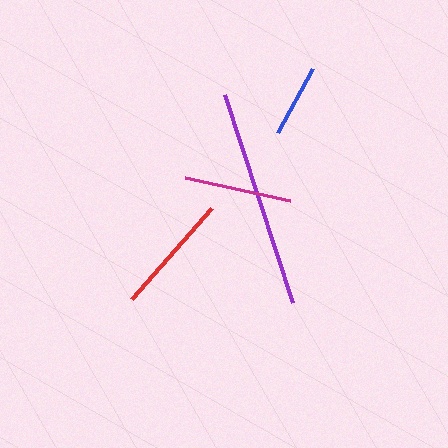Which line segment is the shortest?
The blue line is the shortest at approximately 72 pixels.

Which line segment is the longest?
The purple line is the longest at approximately 219 pixels.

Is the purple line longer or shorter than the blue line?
The purple line is longer than the blue line.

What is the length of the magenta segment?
The magenta segment is approximately 108 pixels long.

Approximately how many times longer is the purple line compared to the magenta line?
The purple line is approximately 2.0 times the length of the magenta line.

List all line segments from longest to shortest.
From longest to shortest: purple, red, magenta, blue.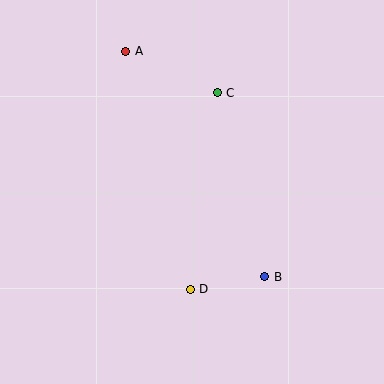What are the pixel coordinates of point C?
Point C is at (217, 93).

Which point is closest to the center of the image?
Point D at (190, 289) is closest to the center.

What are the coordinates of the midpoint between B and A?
The midpoint between B and A is at (195, 164).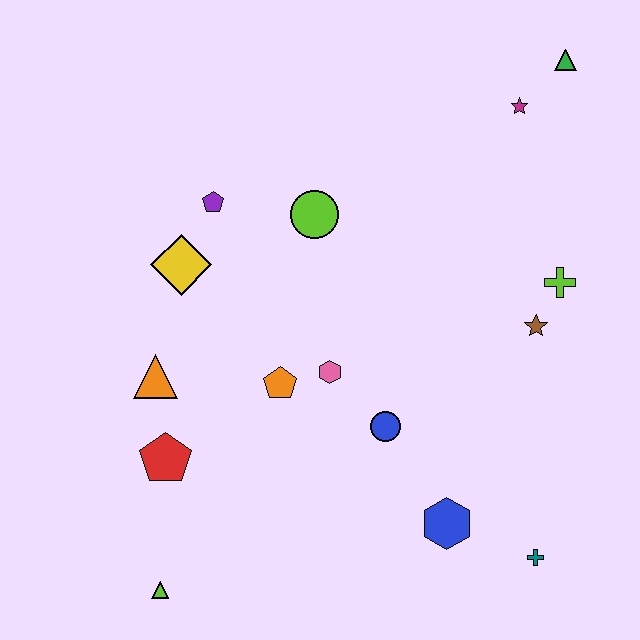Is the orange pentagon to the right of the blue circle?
No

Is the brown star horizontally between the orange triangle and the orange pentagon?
No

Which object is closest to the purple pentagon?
The yellow diamond is closest to the purple pentagon.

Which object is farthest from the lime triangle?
The green triangle is farthest from the lime triangle.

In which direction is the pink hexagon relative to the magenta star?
The pink hexagon is below the magenta star.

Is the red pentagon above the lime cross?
No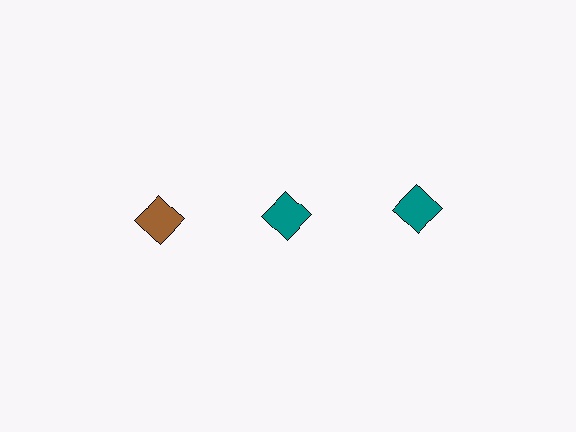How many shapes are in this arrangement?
There are 3 shapes arranged in a grid pattern.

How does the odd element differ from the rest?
It has a different color: brown instead of teal.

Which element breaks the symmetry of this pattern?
The brown diamond in the top row, leftmost column breaks the symmetry. All other shapes are teal diamonds.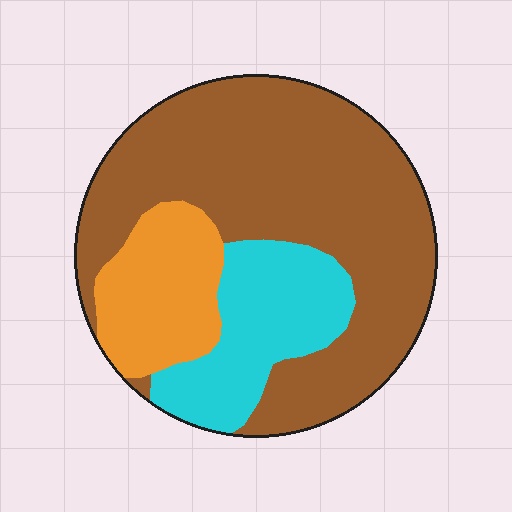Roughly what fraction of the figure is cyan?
Cyan takes up less than a quarter of the figure.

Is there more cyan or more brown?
Brown.